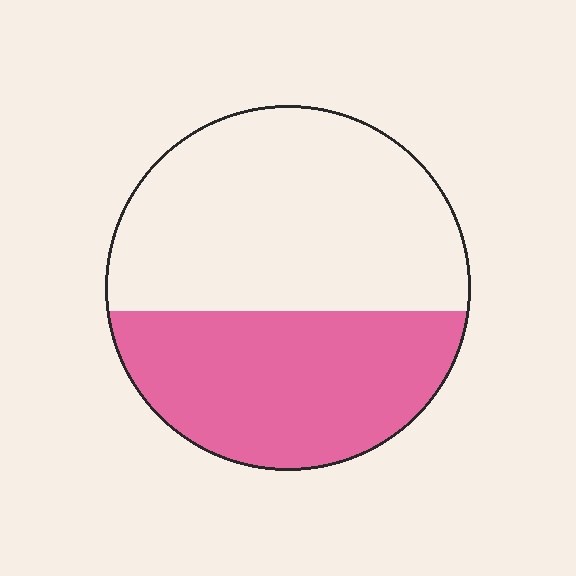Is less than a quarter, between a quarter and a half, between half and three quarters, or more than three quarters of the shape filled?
Between a quarter and a half.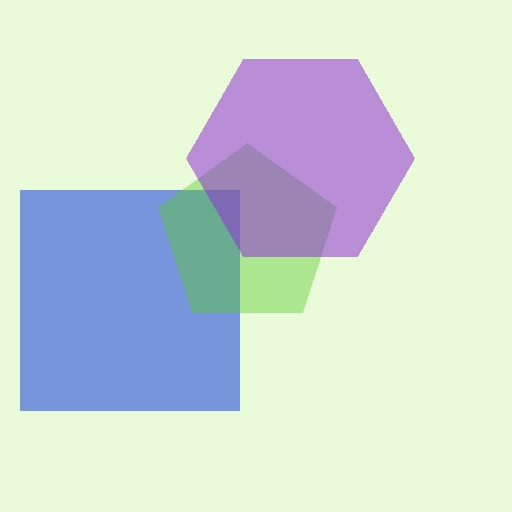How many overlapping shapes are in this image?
There are 3 overlapping shapes in the image.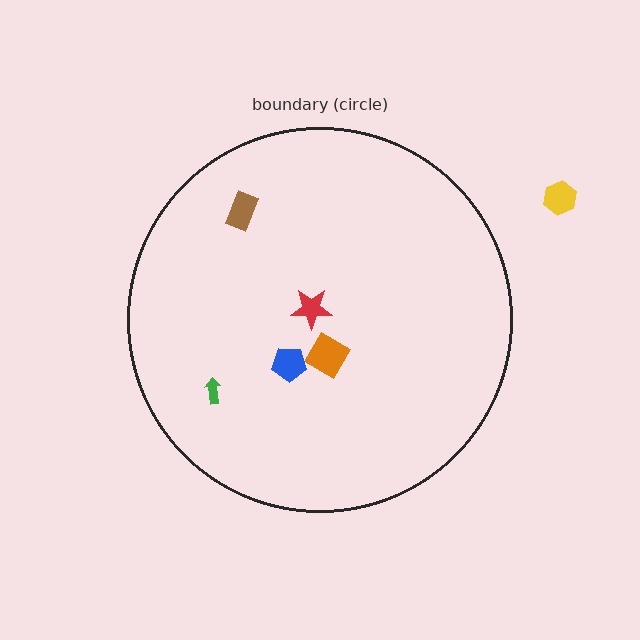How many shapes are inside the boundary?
5 inside, 1 outside.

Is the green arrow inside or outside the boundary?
Inside.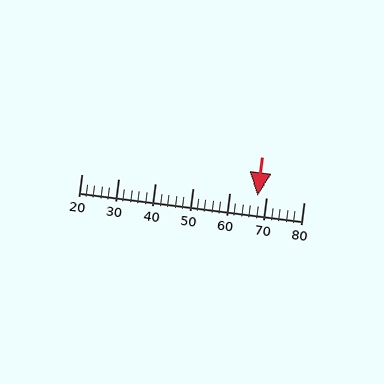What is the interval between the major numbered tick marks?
The major tick marks are spaced 10 units apart.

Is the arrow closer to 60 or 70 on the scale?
The arrow is closer to 70.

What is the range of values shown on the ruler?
The ruler shows values from 20 to 80.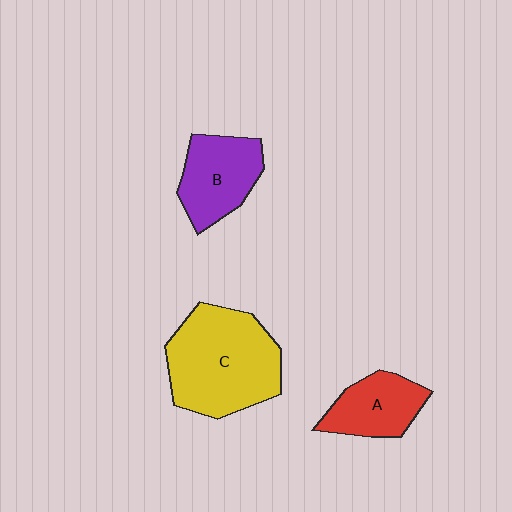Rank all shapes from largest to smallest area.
From largest to smallest: C (yellow), B (purple), A (red).